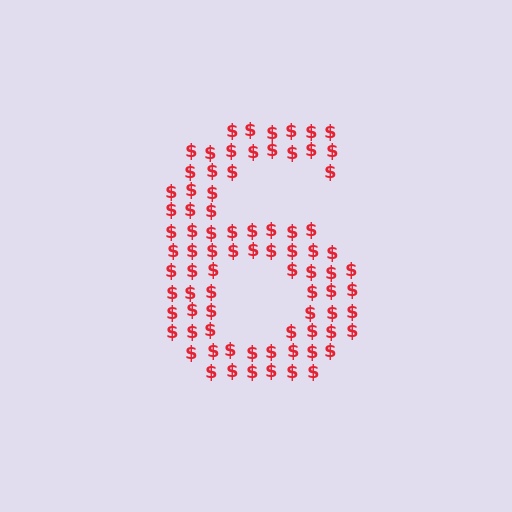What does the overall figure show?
The overall figure shows the digit 6.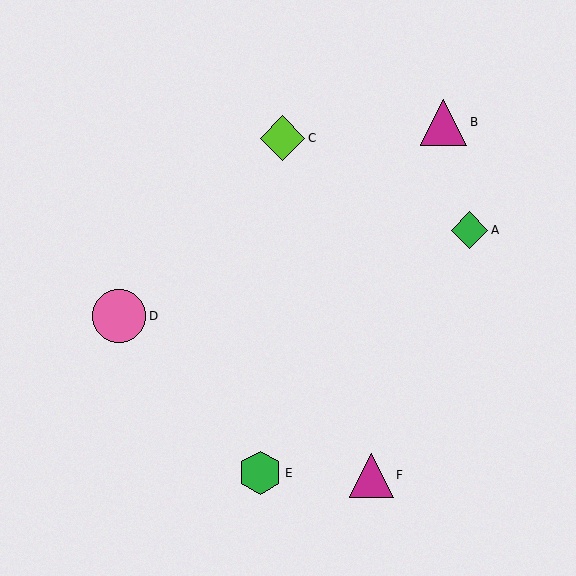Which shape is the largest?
The pink circle (labeled D) is the largest.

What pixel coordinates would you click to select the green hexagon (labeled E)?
Click at (260, 473) to select the green hexagon E.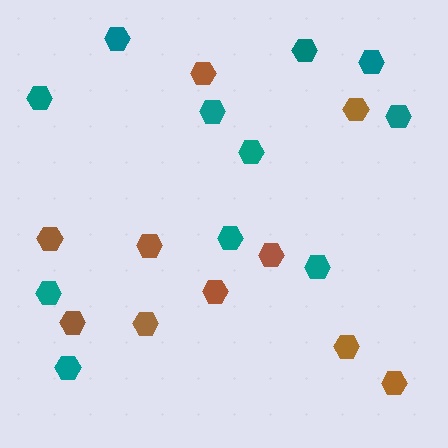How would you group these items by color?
There are 2 groups: one group of brown hexagons (10) and one group of teal hexagons (11).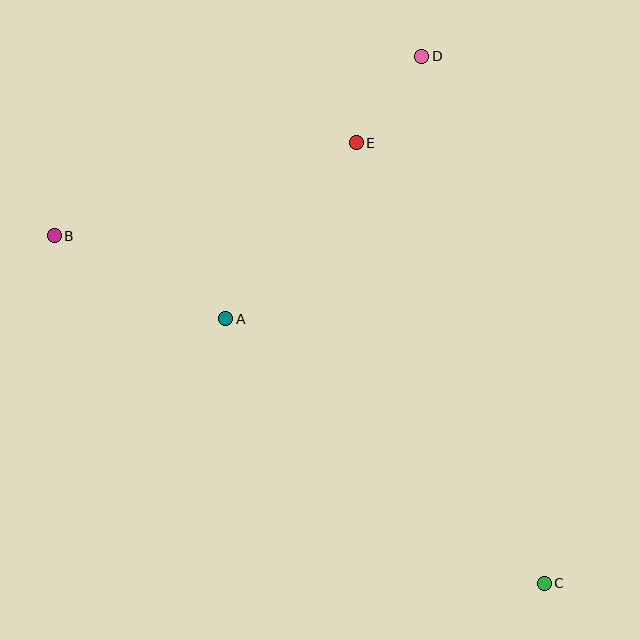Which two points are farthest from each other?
Points B and C are farthest from each other.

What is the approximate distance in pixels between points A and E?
The distance between A and E is approximately 219 pixels.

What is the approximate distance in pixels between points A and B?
The distance between A and B is approximately 191 pixels.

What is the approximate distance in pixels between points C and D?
The distance between C and D is approximately 541 pixels.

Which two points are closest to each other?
Points D and E are closest to each other.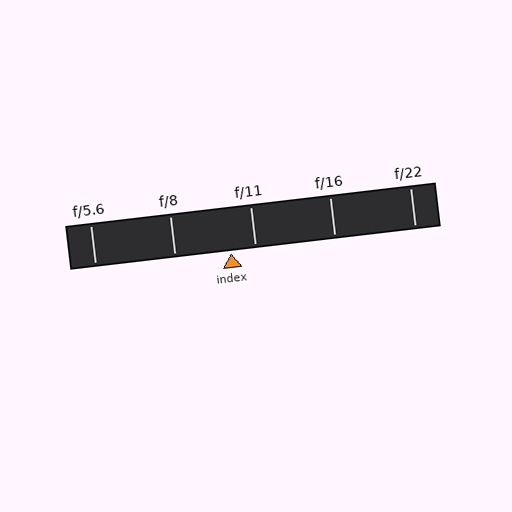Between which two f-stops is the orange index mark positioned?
The index mark is between f/8 and f/11.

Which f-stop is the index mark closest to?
The index mark is closest to f/11.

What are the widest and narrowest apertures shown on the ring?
The widest aperture shown is f/5.6 and the narrowest is f/22.